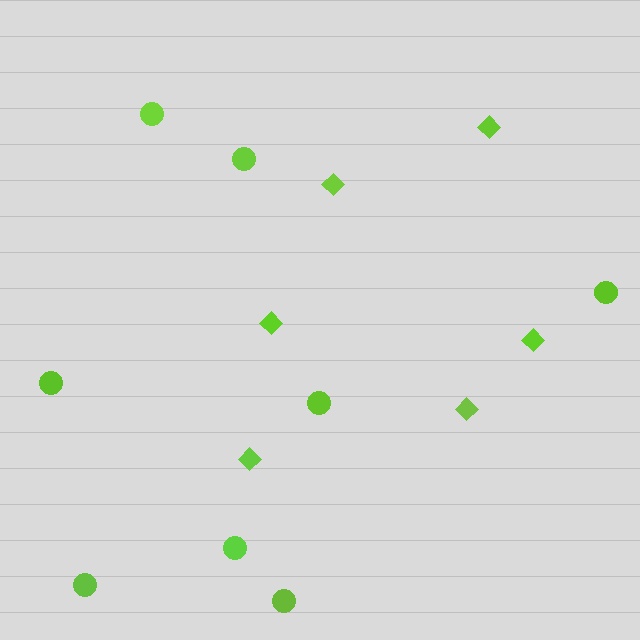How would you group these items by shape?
There are 2 groups: one group of diamonds (6) and one group of circles (8).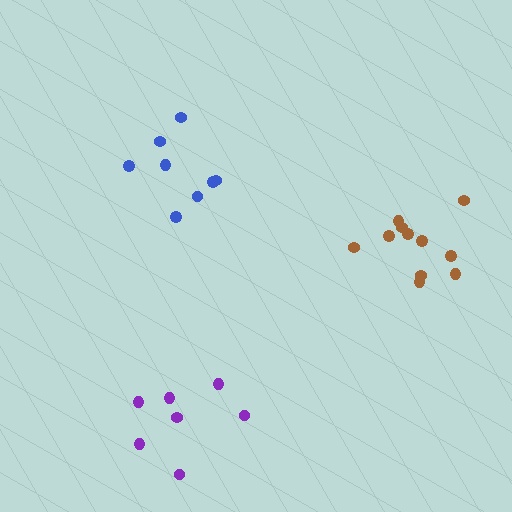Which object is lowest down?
The purple cluster is bottommost.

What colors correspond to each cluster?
The clusters are colored: brown, blue, purple.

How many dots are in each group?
Group 1: 11 dots, Group 2: 8 dots, Group 3: 7 dots (26 total).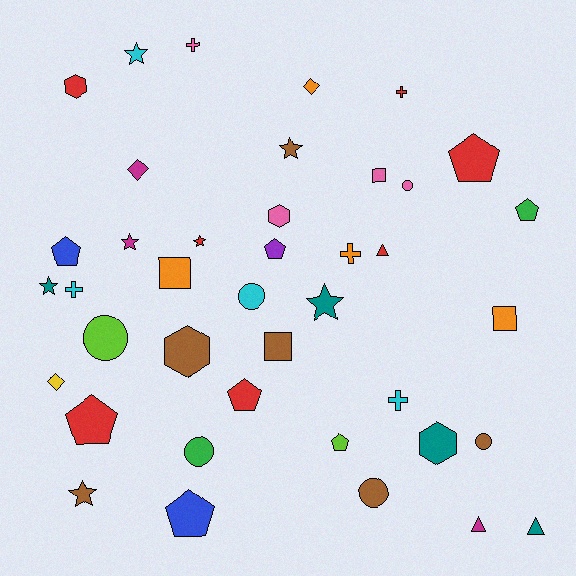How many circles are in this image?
There are 6 circles.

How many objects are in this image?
There are 40 objects.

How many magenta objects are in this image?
There are 3 magenta objects.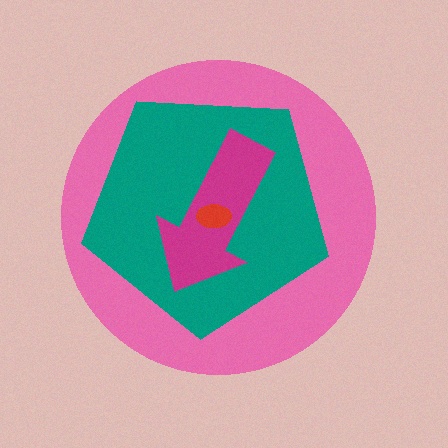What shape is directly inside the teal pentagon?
The magenta arrow.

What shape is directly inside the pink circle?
The teal pentagon.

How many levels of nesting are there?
4.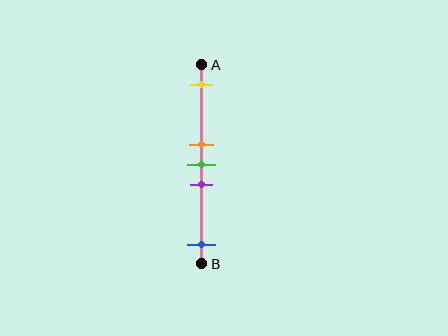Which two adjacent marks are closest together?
The orange and green marks are the closest adjacent pair.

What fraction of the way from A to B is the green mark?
The green mark is approximately 50% (0.5) of the way from A to B.